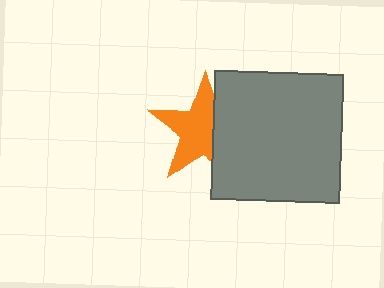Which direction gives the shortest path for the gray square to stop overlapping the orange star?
Moving right gives the shortest separation.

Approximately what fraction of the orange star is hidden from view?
Roughly 36% of the orange star is hidden behind the gray square.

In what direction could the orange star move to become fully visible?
The orange star could move left. That would shift it out from behind the gray square entirely.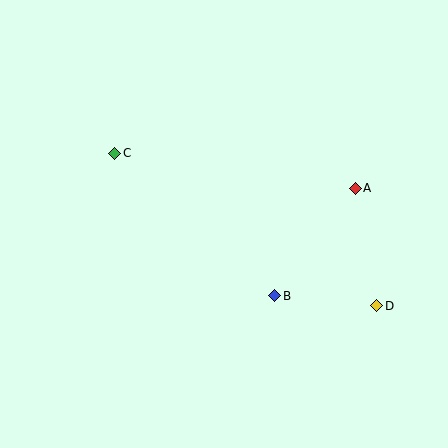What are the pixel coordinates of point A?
Point A is at (355, 188).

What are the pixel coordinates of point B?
Point B is at (275, 296).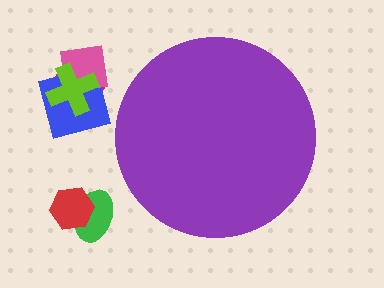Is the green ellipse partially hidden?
No, the green ellipse is fully visible.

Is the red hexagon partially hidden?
No, the red hexagon is fully visible.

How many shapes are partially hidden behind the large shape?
0 shapes are partially hidden.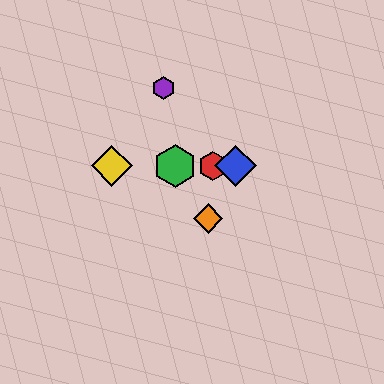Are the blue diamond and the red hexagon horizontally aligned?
Yes, both are at y≈166.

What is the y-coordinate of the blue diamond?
The blue diamond is at y≈166.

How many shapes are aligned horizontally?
4 shapes (the red hexagon, the blue diamond, the green hexagon, the yellow diamond) are aligned horizontally.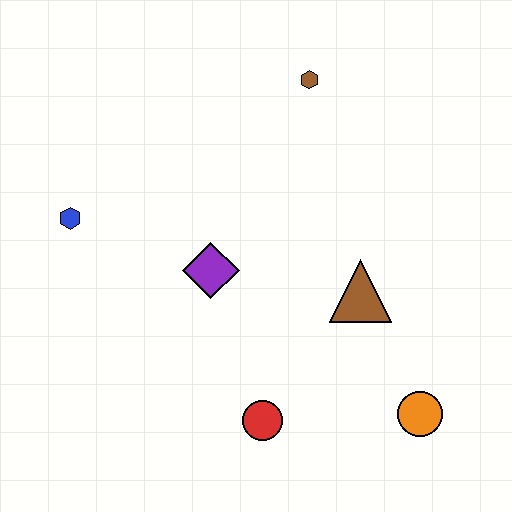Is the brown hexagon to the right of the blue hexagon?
Yes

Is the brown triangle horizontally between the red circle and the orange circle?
Yes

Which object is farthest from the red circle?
The brown hexagon is farthest from the red circle.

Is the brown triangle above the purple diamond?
No